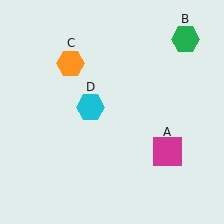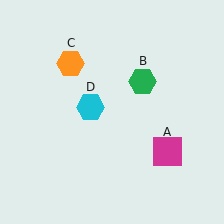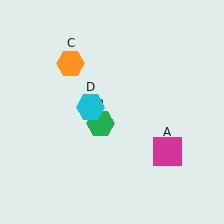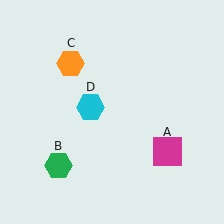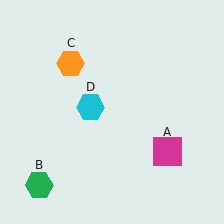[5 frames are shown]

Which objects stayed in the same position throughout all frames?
Magenta square (object A) and orange hexagon (object C) and cyan hexagon (object D) remained stationary.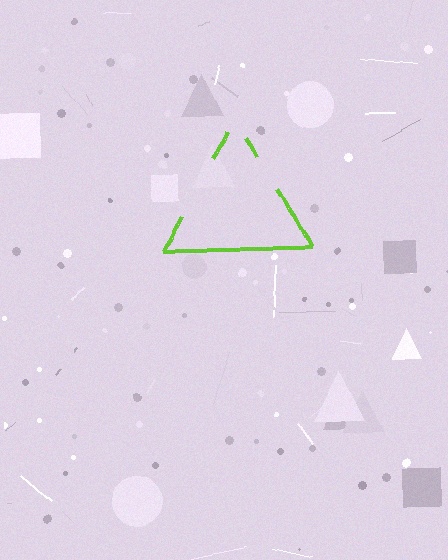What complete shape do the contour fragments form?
The contour fragments form a triangle.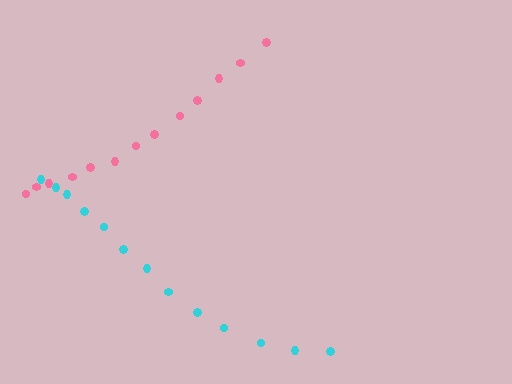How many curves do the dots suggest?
There are 2 distinct paths.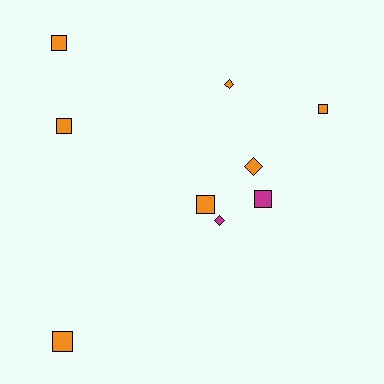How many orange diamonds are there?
There are 2 orange diamonds.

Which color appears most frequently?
Orange, with 7 objects.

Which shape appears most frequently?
Square, with 6 objects.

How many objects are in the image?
There are 9 objects.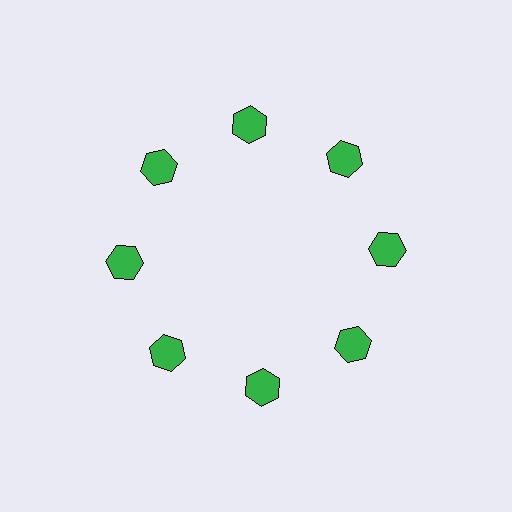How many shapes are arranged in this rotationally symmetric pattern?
There are 8 shapes, arranged in 8 groups of 1.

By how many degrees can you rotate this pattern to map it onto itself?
The pattern maps onto itself every 45 degrees of rotation.